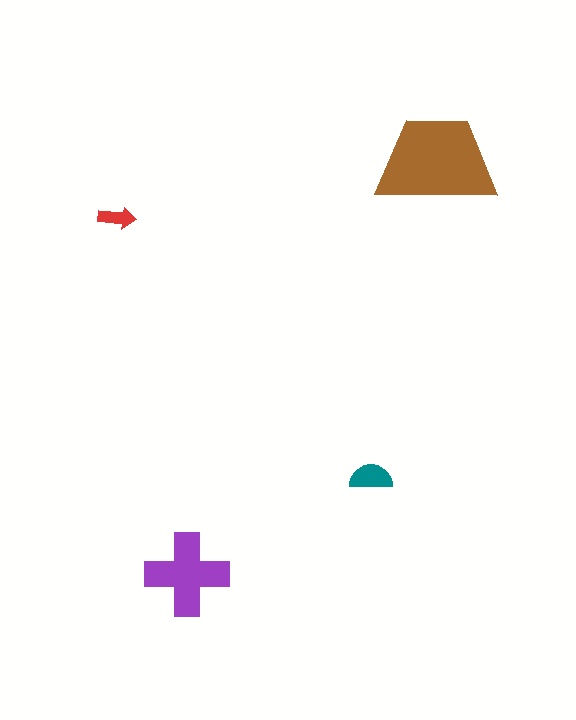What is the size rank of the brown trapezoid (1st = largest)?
1st.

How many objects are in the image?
There are 4 objects in the image.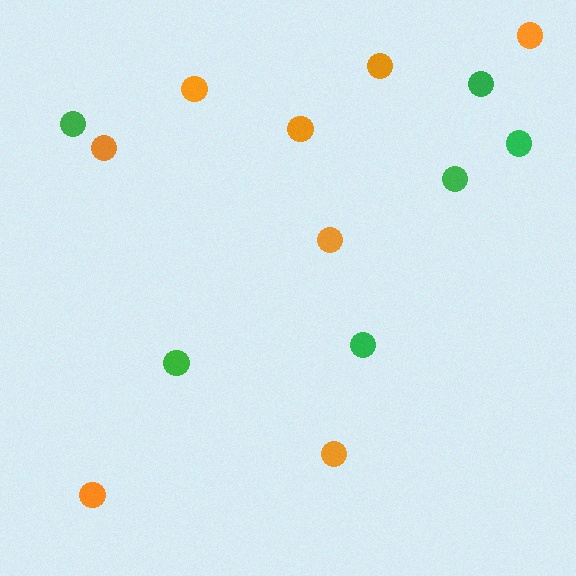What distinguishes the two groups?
There are 2 groups: one group of orange circles (8) and one group of green circles (6).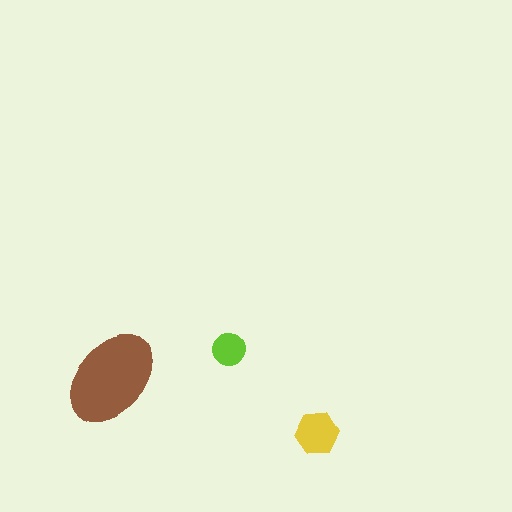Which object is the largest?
The brown ellipse.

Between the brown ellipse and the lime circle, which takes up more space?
The brown ellipse.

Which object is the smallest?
The lime circle.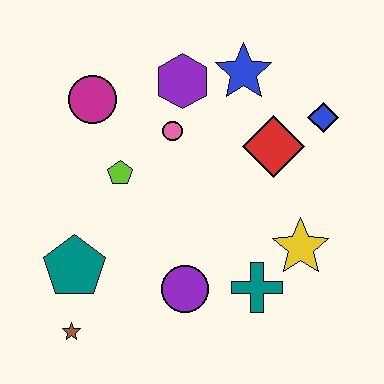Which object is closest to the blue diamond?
The red diamond is closest to the blue diamond.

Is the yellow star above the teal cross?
Yes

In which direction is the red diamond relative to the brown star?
The red diamond is to the right of the brown star.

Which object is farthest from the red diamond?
The brown star is farthest from the red diamond.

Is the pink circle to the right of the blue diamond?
No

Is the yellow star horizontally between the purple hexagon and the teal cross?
No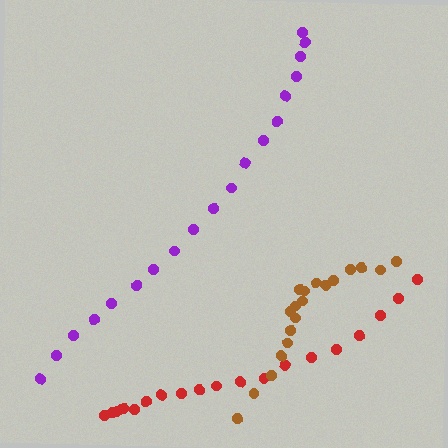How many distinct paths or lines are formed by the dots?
There are 3 distinct paths.